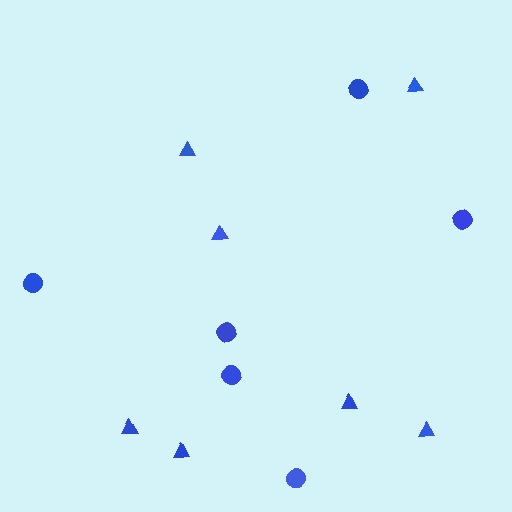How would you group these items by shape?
There are 2 groups: one group of circles (6) and one group of triangles (7).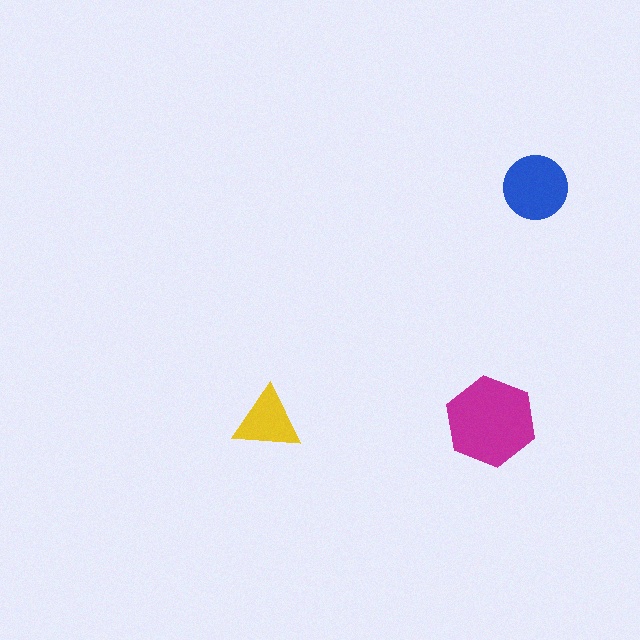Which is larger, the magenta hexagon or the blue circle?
The magenta hexagon.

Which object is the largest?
The magenta hexagon.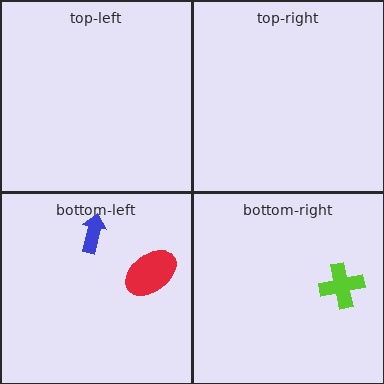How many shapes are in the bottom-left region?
2.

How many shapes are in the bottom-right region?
1.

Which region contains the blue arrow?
The bottom-left region.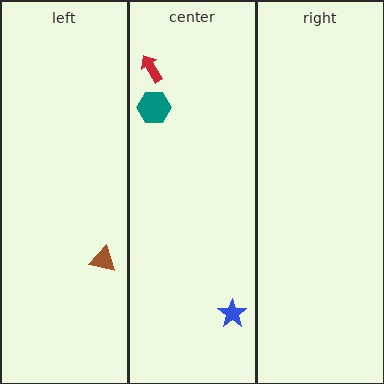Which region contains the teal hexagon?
The center region.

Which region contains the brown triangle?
The left region.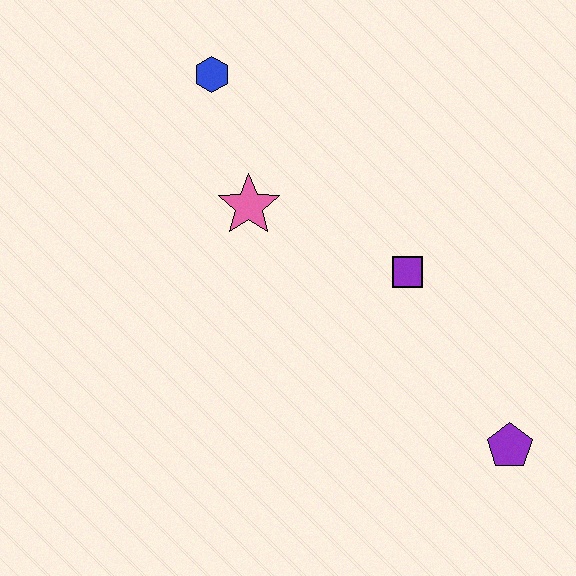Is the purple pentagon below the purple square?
Yes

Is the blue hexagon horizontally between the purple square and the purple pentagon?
No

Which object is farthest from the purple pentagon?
The blue hexagon is farthest from the purple pentagon.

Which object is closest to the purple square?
The pink star is closest to the purple square.